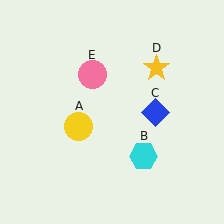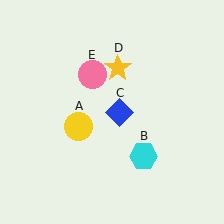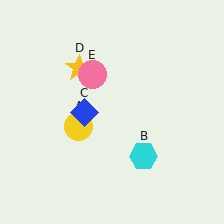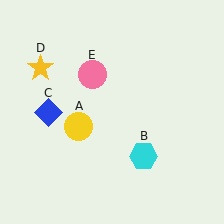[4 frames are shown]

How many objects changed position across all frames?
2 objects changed position: blue diamond (object C), yellow star (object D).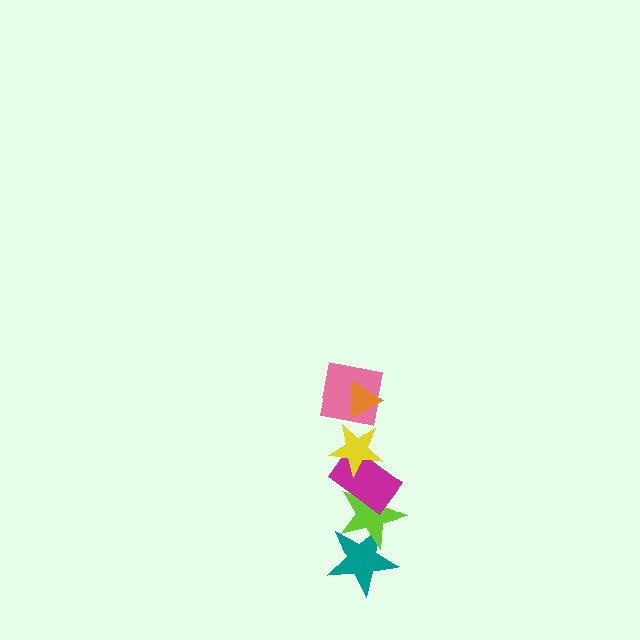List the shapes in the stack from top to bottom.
From top to bottom: the orange triangle, the pink square, the yellow star, the magenta rectangle, the lime star, the teal star.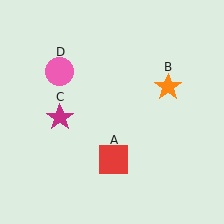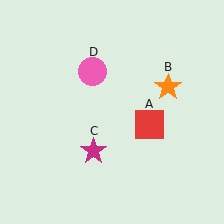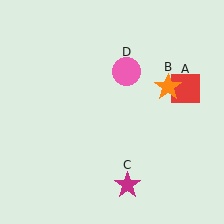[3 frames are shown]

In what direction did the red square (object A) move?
The red square (object A) moved up and to the right.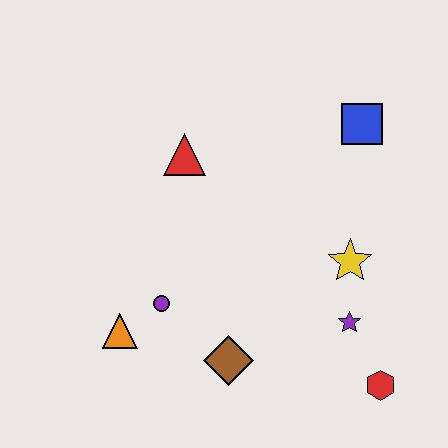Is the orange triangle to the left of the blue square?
Yes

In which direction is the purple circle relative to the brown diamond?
The purple circle is to the left of the brown diamond.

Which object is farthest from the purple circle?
The blue square is farthest from the purple circle.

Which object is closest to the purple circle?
The orange triangle is closest to the purple circle.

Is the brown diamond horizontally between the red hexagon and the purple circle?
Yes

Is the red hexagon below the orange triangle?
Yes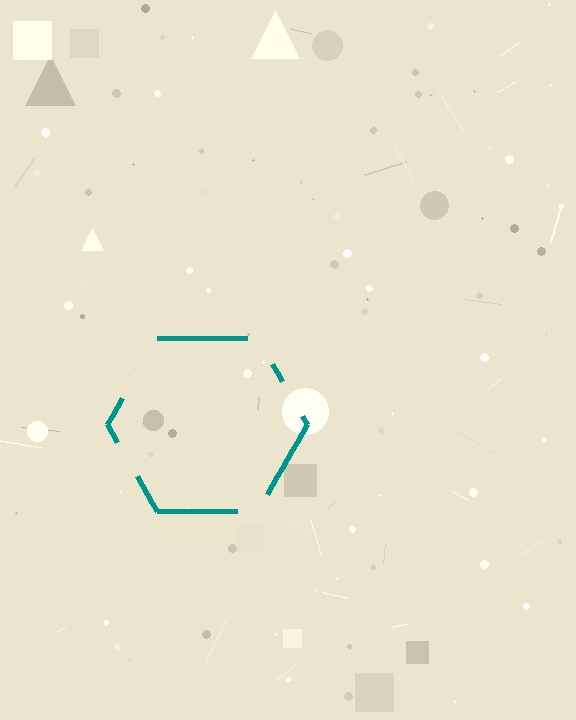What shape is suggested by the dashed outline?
The dashed outline suggests a hexagon.